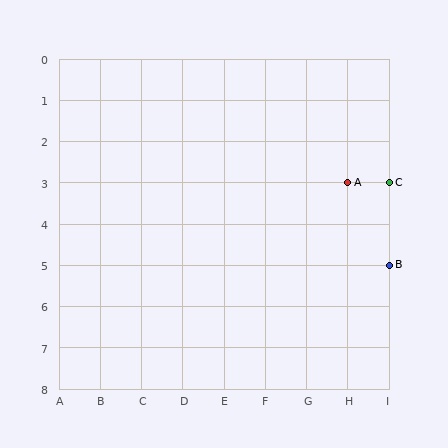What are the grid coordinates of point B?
Point B is at grid coordinates (I, 5).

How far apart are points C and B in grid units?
Points C and B are 2 rows apart.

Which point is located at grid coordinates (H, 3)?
Point A is at (H, 3).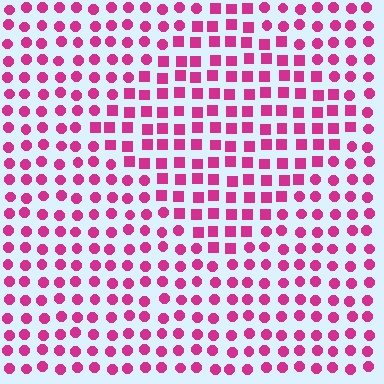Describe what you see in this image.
The image is filled with small magenta elements arranged in a uniform grid. A diamond-shaped region contains squares, while the surrounding area contains circles. The boundary is defined purely by the change in element shape.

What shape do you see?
I see a diamond.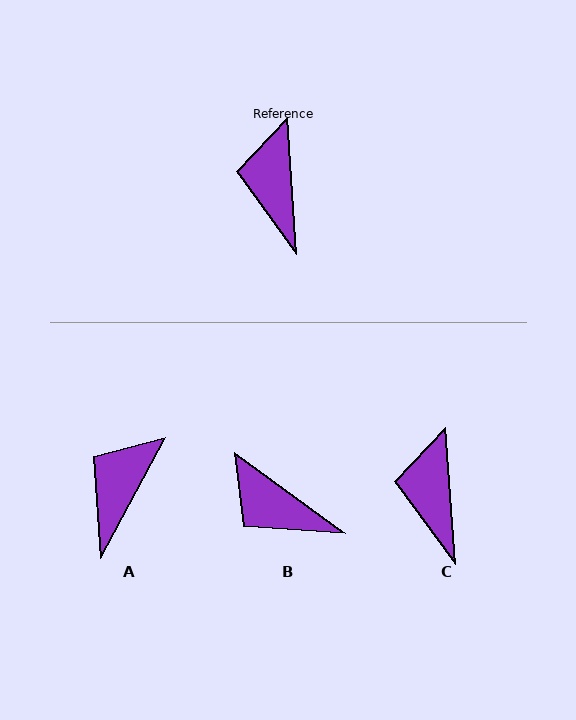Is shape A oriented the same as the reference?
No, it is off by about 32 degrees.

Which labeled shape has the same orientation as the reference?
C.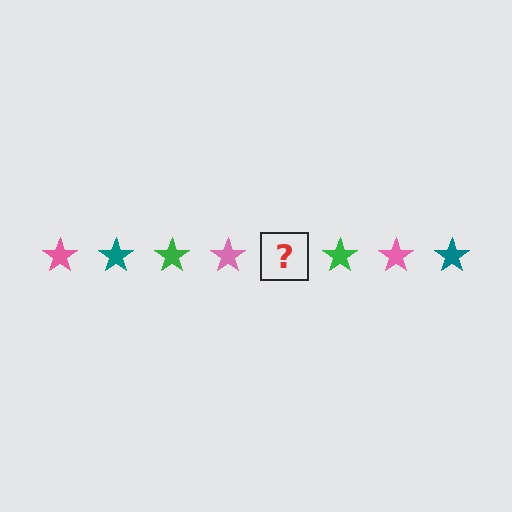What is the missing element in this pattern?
The missing element is a teal star.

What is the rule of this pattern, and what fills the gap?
The rule is that the pattern cycles through pink, teal, green stars. The gap should be filled with a teal star.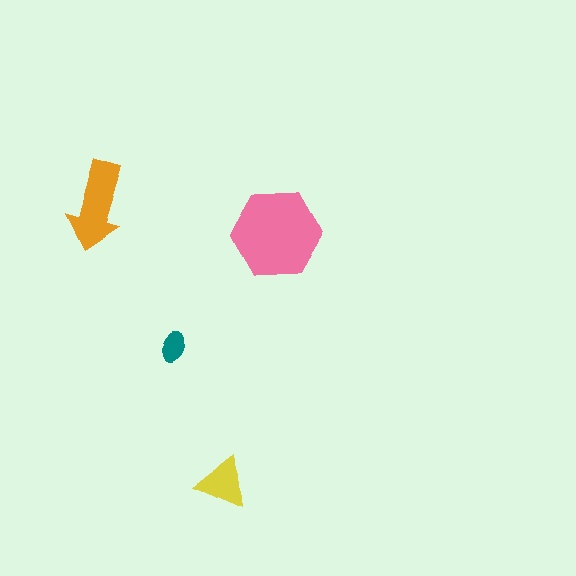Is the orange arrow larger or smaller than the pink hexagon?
Smaller.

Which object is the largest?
The pink hexagon.